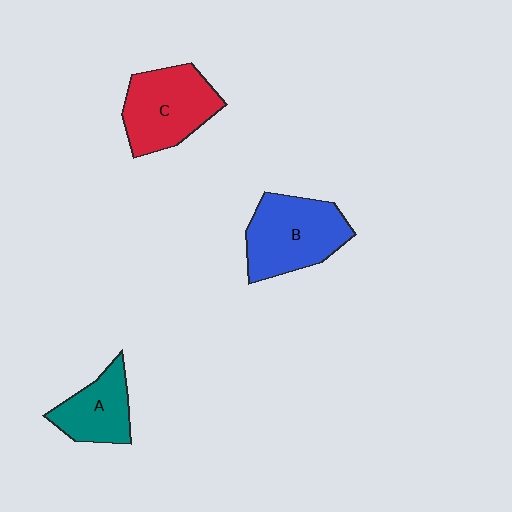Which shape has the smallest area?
Shape A (teal).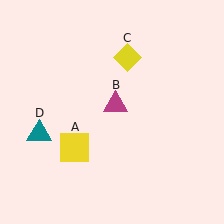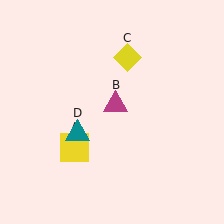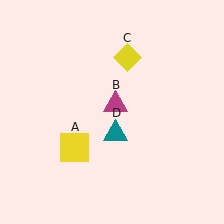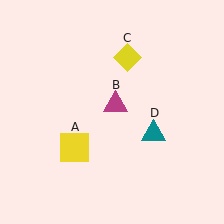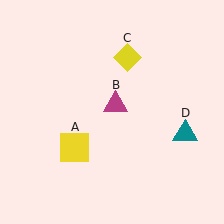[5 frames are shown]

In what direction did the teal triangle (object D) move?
The teal triangle (object D) moved right.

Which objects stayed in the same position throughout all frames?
Yellow square (object A) and magenta triangle (object B) and yellow diamond (object C) remained stationary.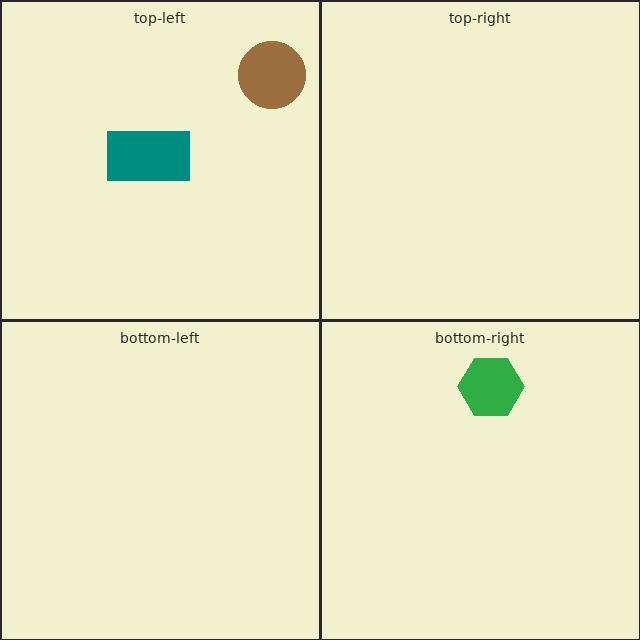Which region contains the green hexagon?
The bottom-right region.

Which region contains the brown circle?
The top-left region.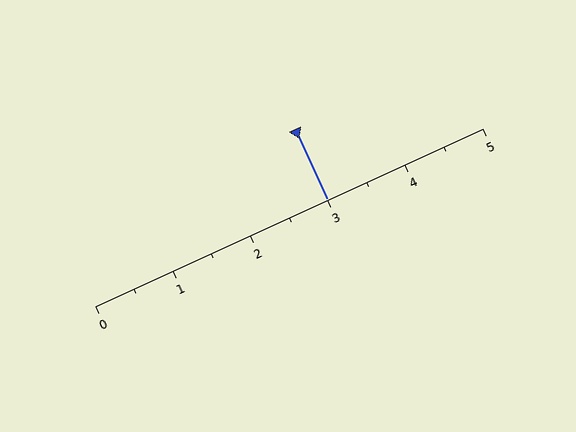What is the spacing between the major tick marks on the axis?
The major ticks are spaced 1 apart.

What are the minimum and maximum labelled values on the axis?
The axis runs from 0 to 5.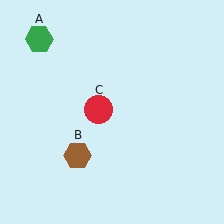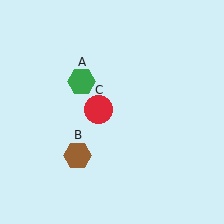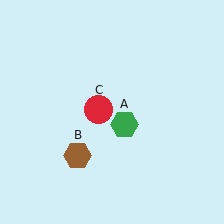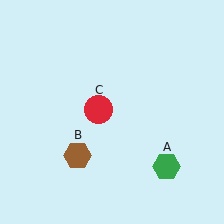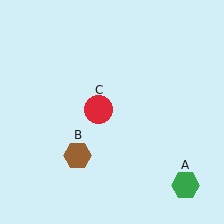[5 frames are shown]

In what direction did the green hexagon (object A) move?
The green hexagon (object A) moved down and to the right.